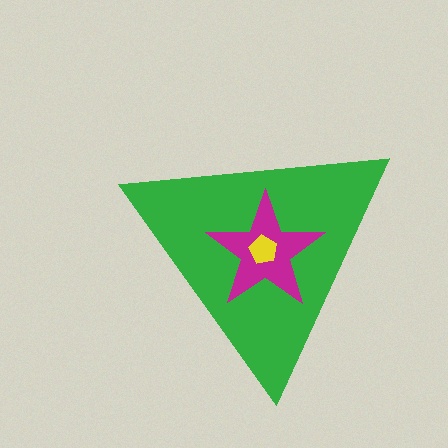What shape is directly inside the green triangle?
The magenta star.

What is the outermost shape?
The green triangle.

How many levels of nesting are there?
3.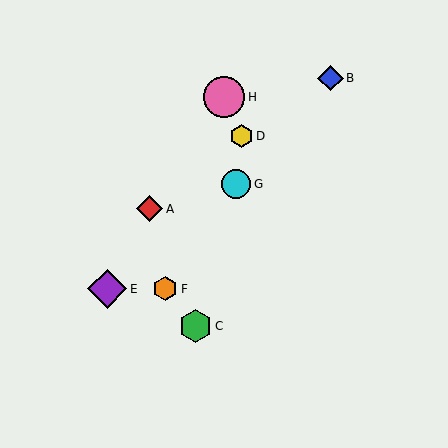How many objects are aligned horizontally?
2 objects (E, F) are aligned horizontally.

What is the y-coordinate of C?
Object C is at y≈326.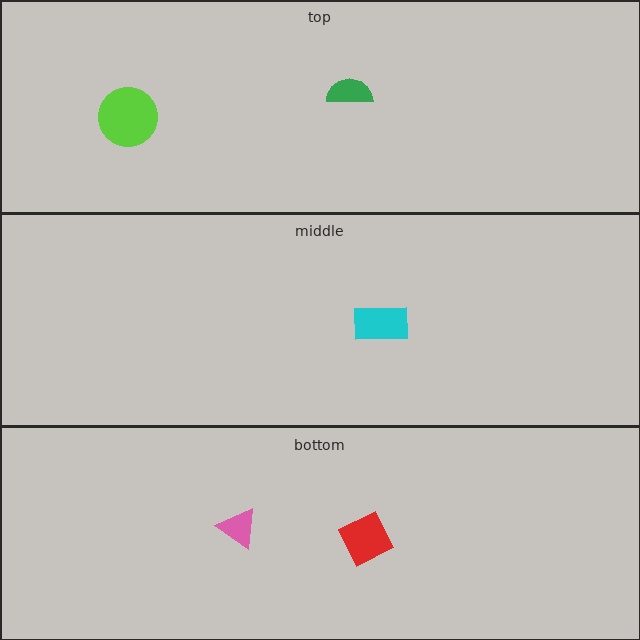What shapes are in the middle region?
The cyan rectangle.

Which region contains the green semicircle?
The top region.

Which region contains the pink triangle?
The bottom region.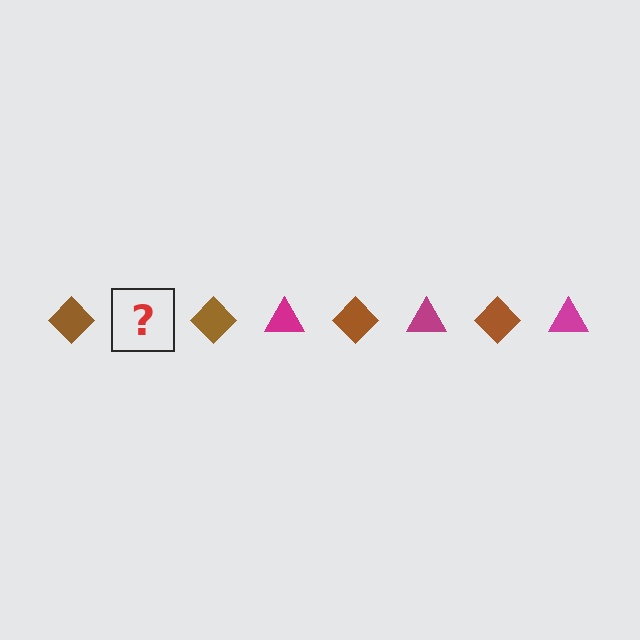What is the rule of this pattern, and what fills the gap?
The rule is that the pattern alternates between brown diamond and magenta triangle. The gap should be filled with a magenta triangle.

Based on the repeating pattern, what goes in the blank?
The blank should be a magenta triangle.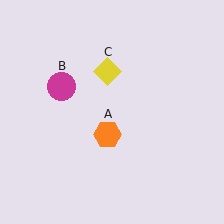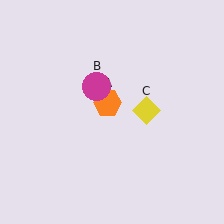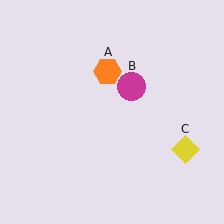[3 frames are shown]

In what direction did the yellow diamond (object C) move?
The yellow diamond (object C) moved down and to the right.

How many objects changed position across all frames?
3 objects changed position: orange hexagon (object A), magenta circle (object B), yellow diamond (object C).